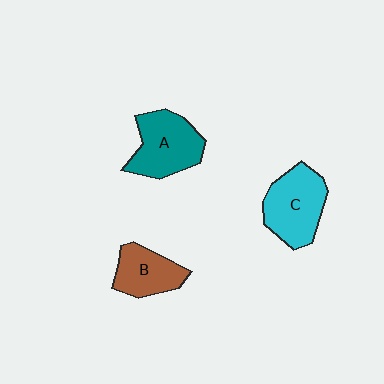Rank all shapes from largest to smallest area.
From largest to smallest: C (cyan), A (teal), B (brown).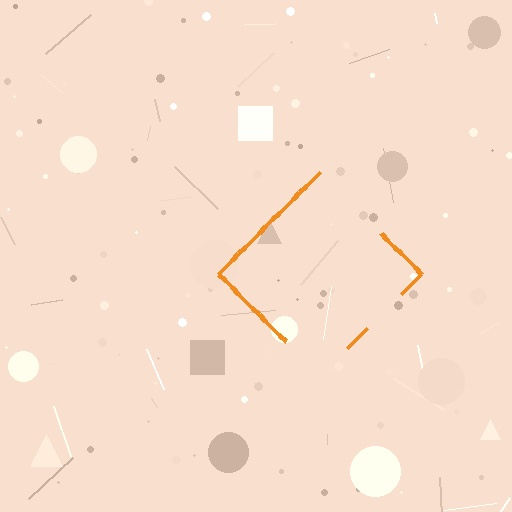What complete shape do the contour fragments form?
The contour fragments form a diamond.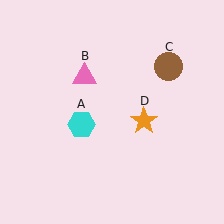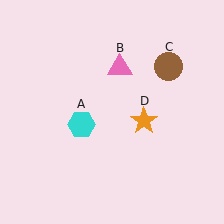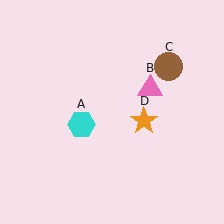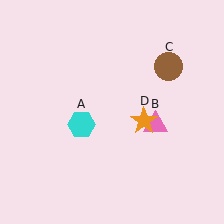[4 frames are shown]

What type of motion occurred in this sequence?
The pink triangle (object B) rotated clockwise around the center of the scene.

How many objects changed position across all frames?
1 object changed position: pink triangle (object B).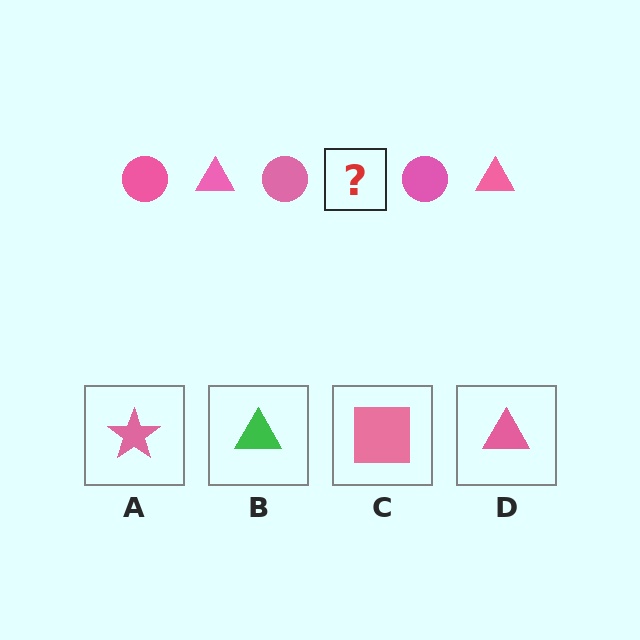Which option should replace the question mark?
Option D.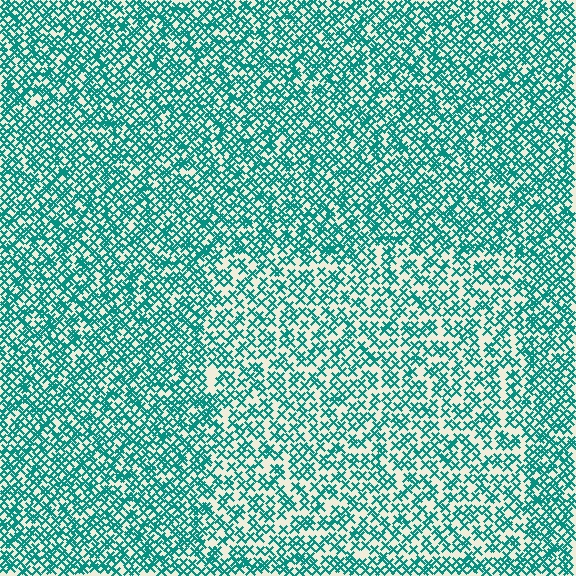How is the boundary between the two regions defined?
The boundary is defined by a change in element density (approximately 1.6x ratio). All elements are the same color, size, and shape.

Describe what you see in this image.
The image contains small teal elements arranged at two different densities. A rectangle-shaped region is visible where the elements are less densely packed than the surrounding area.